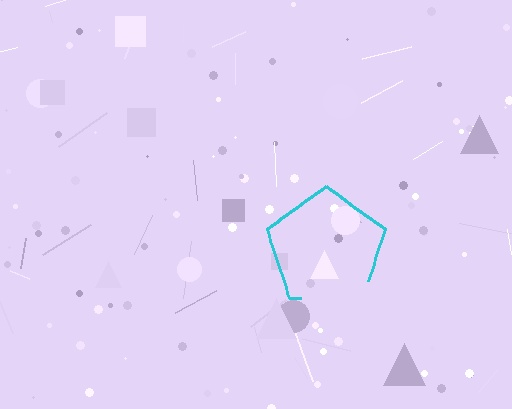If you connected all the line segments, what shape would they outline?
They would outline a pentagon.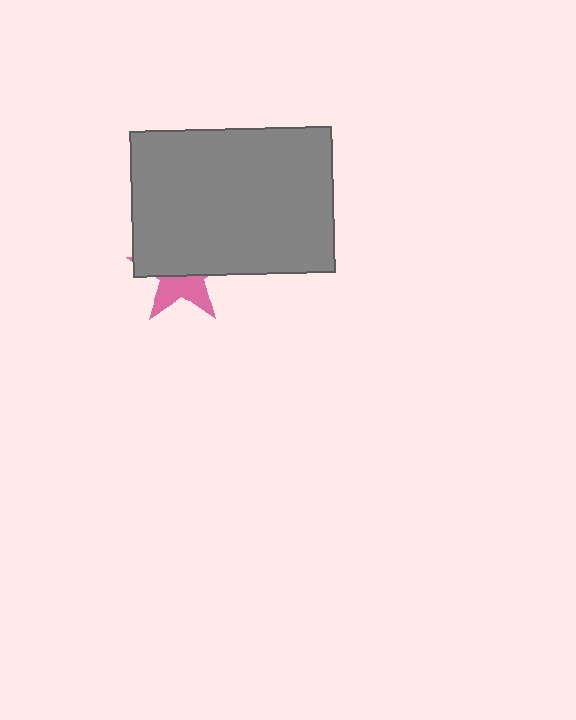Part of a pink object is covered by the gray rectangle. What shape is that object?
It is a star.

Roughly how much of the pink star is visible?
A small part of it is visible (roughly 43%).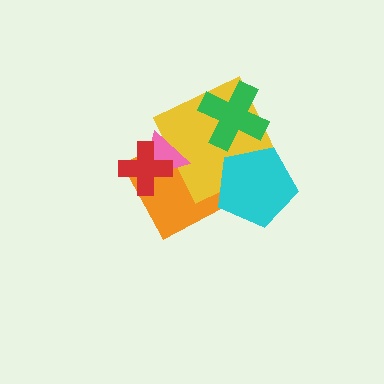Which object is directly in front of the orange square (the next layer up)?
The yellow square is directly in front of the orange square.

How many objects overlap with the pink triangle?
3 objects overlap with the pink triangle.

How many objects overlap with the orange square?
4 objects overlap with the orange square.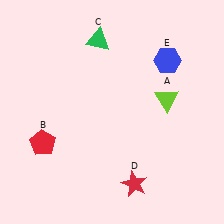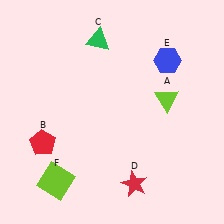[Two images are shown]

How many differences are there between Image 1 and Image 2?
There is 1 difference between the two images.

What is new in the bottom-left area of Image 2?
A lime square (F) was added in the bottom-left area of Image 2.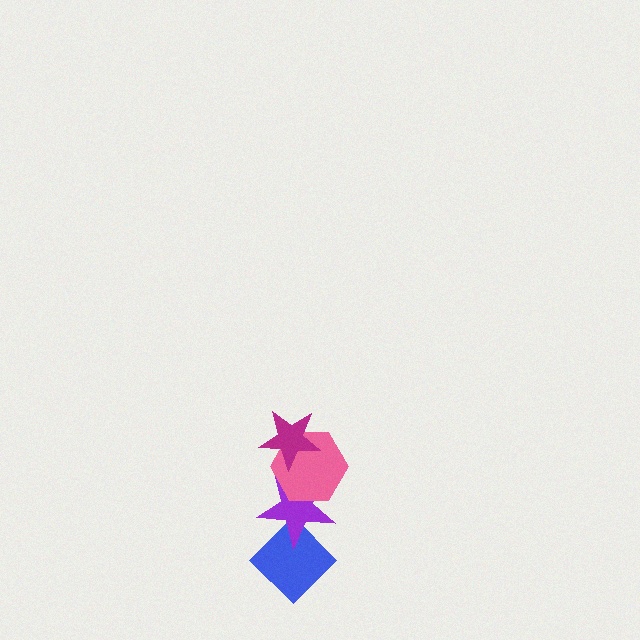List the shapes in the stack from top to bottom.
From top to bottom: the magenta star, the pink hexagon, the purple star, the blue diamond.